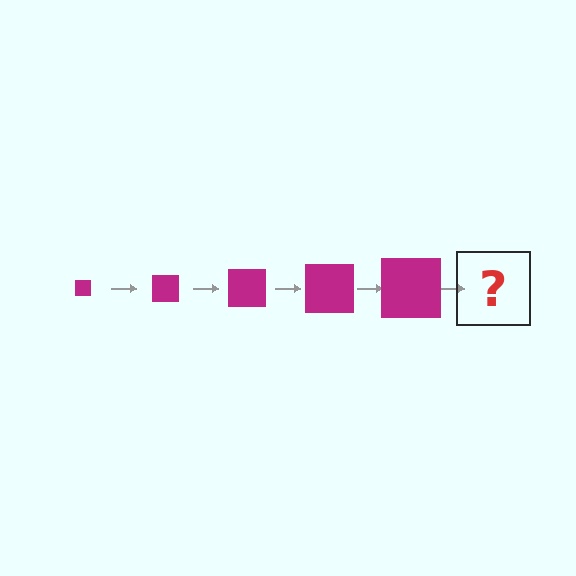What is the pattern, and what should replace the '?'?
The pattern is that the square gets progressively larger each step. The '?' should be a magenta square, larger than the previous one.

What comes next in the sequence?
The next element should be a magenta square, larger than the previous one.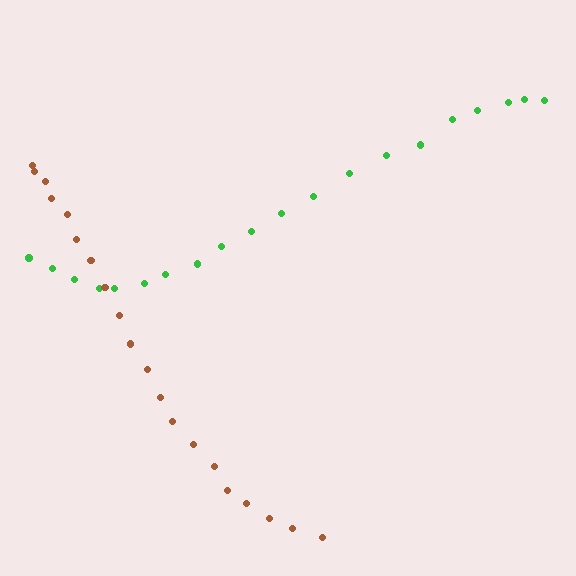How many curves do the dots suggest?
There are 2 distinct paths.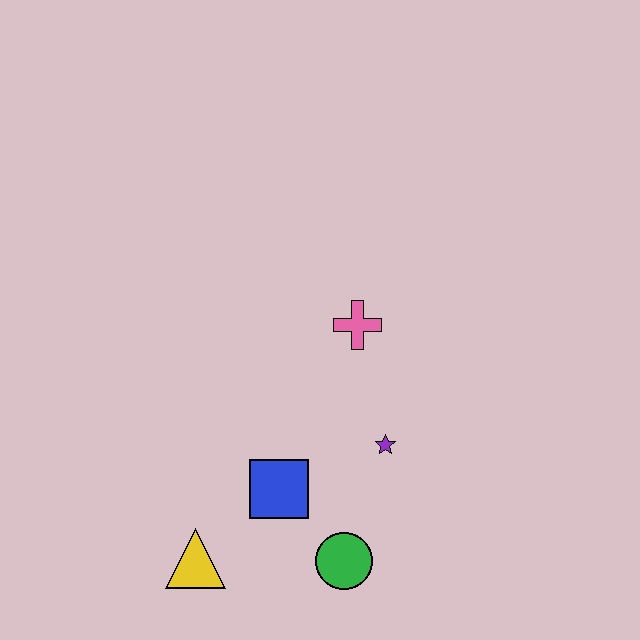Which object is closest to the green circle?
The blue square is closest to the green circle.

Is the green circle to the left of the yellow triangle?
No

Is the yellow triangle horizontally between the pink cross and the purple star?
No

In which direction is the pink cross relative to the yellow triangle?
The pink cross is above the yellow triangle.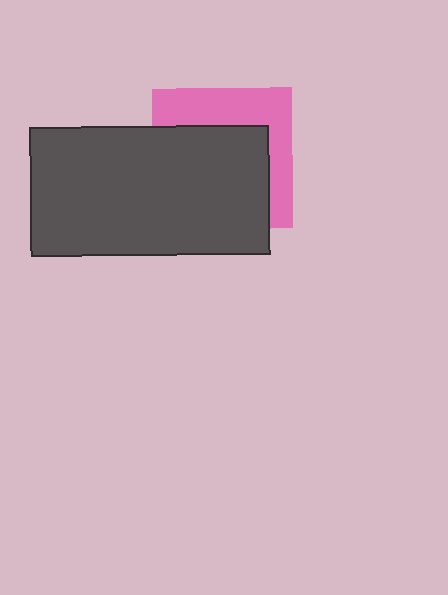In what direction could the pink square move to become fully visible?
The pink square could move toward the upper-right. That would shift it out from behind the dark gray rectangle entirely.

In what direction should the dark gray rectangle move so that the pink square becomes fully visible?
The dark gray rectangle should move toward the lower-left. That is the shortest direction to clear the overlap and leave the pink square fully visible.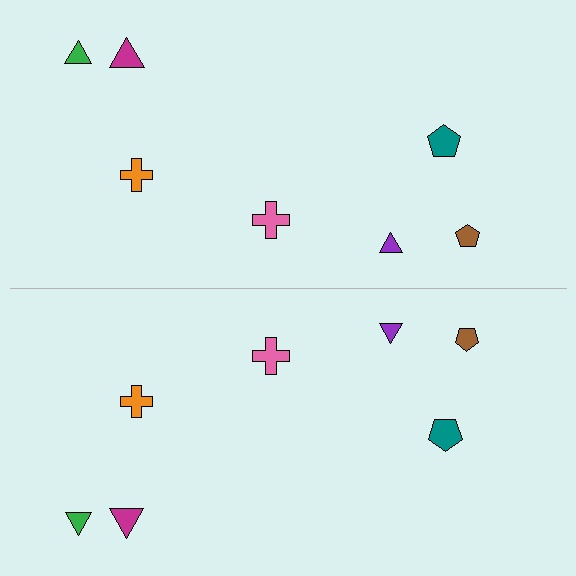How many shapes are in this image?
There are 14 shapes in this image.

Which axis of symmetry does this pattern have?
The pattern has a horizontal axis of symmetry running through the center of the image.